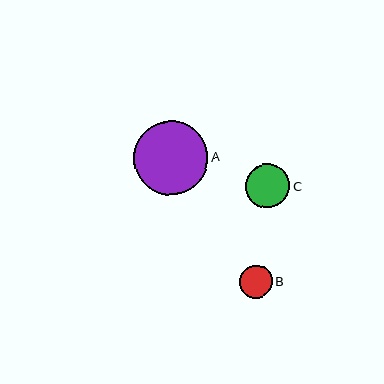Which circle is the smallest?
Circle B is the smallest with a size of approximately 33 pixels.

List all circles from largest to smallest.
From largest to smallest: A, C, B.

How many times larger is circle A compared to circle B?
Circle A is approximately 2.3 times the size of circle B.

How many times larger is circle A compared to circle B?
Circle A is approximately 2.3 times the size of circle B.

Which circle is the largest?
Circle A is the largest with a size of approximately 75 pixels.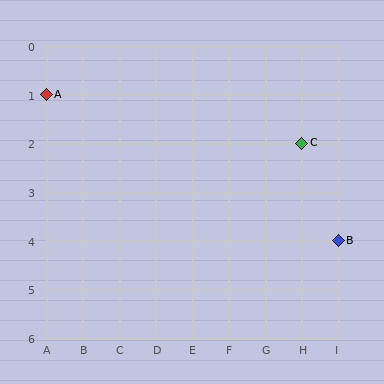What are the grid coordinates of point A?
Point A is at grid coordinates (A, 1).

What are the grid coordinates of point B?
Point B is at grid coordinates (I, 4).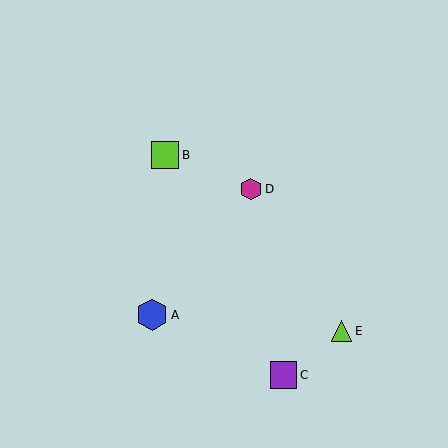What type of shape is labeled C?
Shape C is a purple square.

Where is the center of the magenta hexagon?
The center of the magenta hexagon is at (251, 189).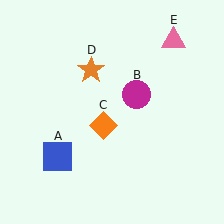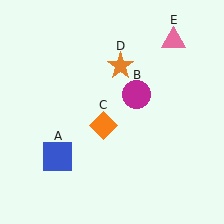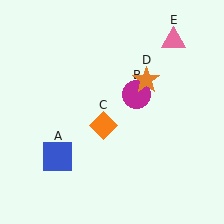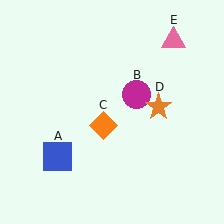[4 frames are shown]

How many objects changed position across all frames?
1 object changed position: orange star (object D).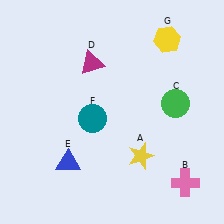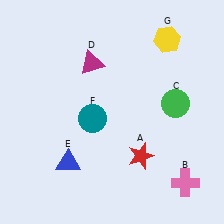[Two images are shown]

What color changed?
The star (A) changed from yellow in Image 1 to red in Image 2.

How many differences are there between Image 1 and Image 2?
There is 1 difference between the two images.